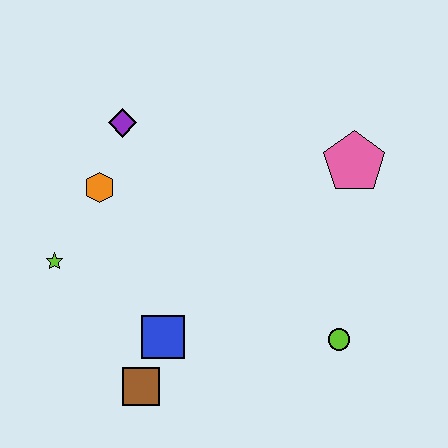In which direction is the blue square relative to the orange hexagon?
The blue square is below the orange hexagon.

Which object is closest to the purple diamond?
The orange hexagon is closest to the purple diamond.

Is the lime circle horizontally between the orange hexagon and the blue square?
No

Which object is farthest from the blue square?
The pink pentagon is farthest from the blue square.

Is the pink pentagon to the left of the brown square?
No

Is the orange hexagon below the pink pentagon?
Yes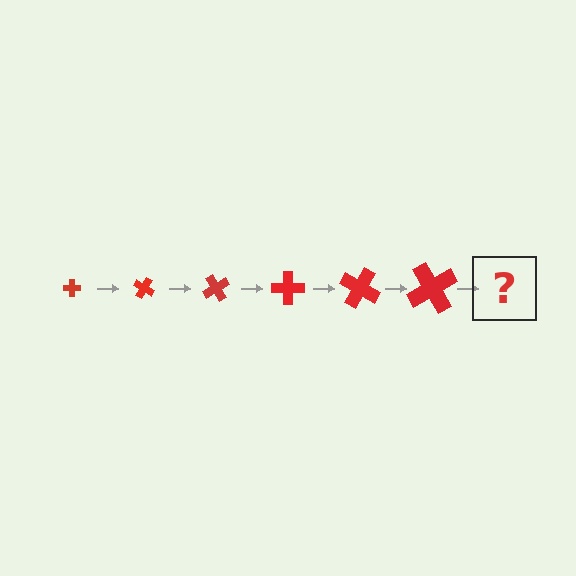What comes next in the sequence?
The next element should be a cross, larger than the previous one and rotated 180 degrees from the start.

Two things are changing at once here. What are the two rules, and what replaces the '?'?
The two rules are that the cross grows larger each step and it rotates 30 degrees each step. The '?' should be a cross, larger than the previous one and rotated 180 degrees from the start.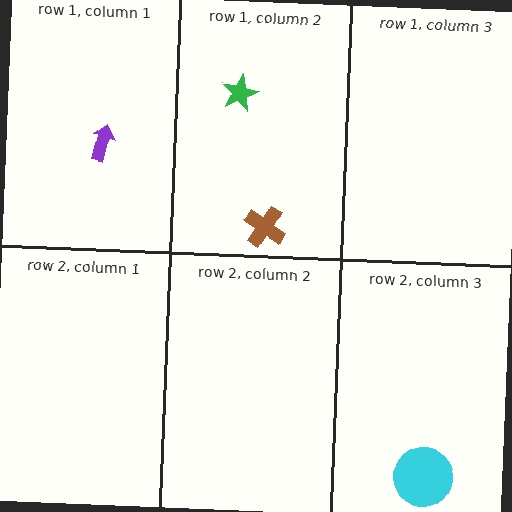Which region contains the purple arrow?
The row 1, column 1 region.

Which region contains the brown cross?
The row 1, column 2 region.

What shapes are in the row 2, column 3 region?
The cyan circle.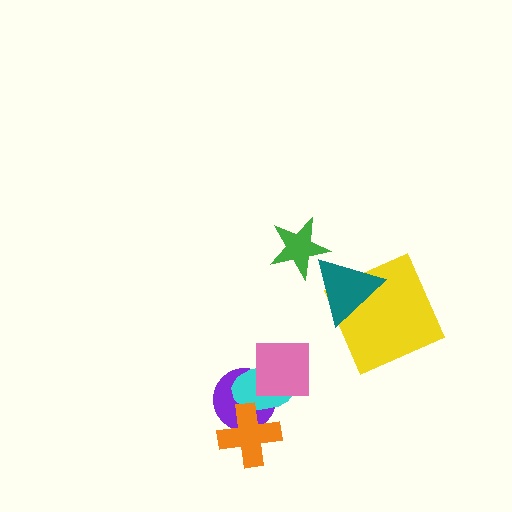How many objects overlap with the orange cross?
2 objects overlap with the orange cross.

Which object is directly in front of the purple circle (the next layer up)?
The cyan ellipse is directly in front of the purple circle.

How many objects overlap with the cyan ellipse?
3 objects overlap with the cyan ellipse.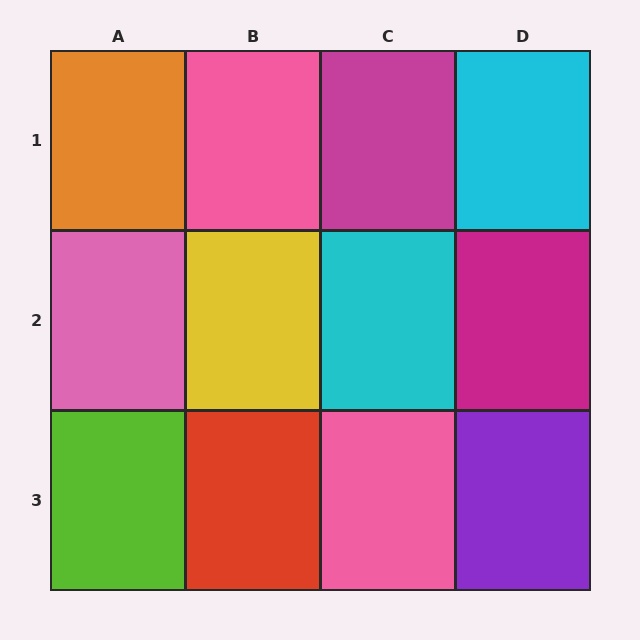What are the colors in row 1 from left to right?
Orange, pink, magenta, cyan.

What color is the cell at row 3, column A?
Lime.